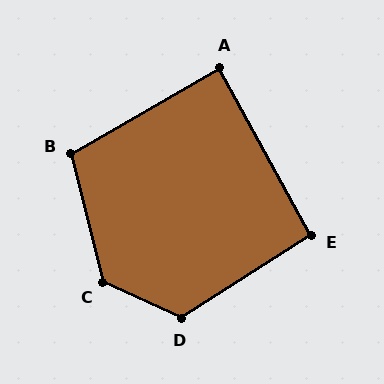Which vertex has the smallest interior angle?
A, at approximately 89 degrees.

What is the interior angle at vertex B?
Approximately 106 degrees (obtuse).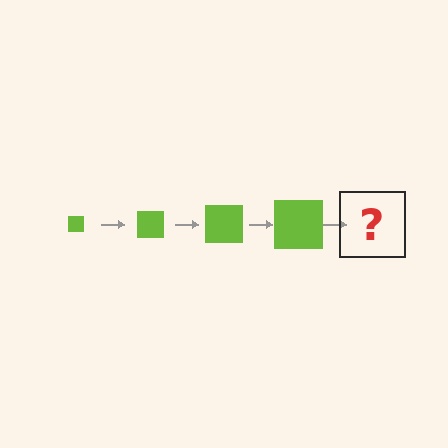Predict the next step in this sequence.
The next step is a lime square, larger than the previous one.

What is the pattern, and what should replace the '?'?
The pattern is that the square gets progressively larger each step. The '?' should be a lime square, larger than the previous one.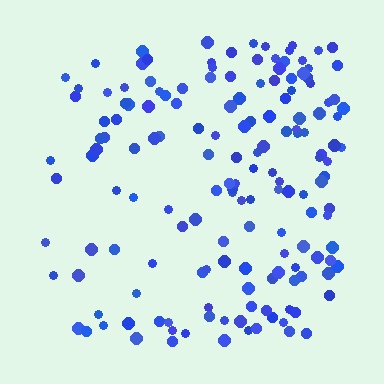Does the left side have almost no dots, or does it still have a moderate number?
Still a moderate number, just noticeably fewer than the right.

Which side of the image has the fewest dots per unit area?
The left.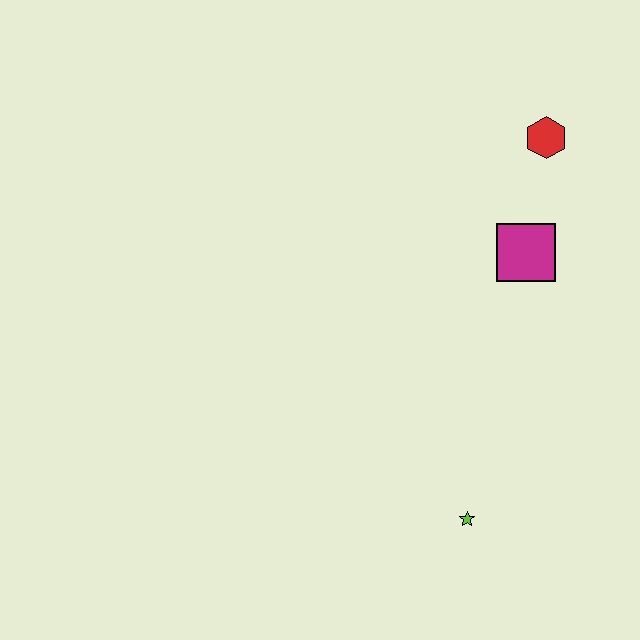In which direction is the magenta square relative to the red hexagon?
The magenta square is below the red hexagon.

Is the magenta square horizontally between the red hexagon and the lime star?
Yes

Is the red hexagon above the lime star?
Yes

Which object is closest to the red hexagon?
The magenta square is closest to the red hexagon.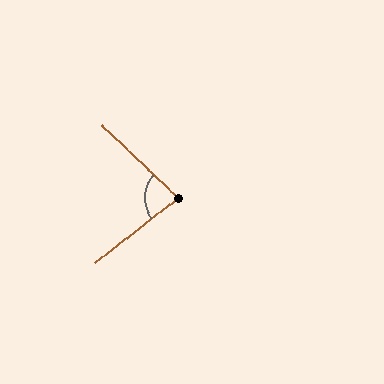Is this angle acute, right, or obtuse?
It is acute.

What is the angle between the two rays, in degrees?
Approximately 81 degrees.